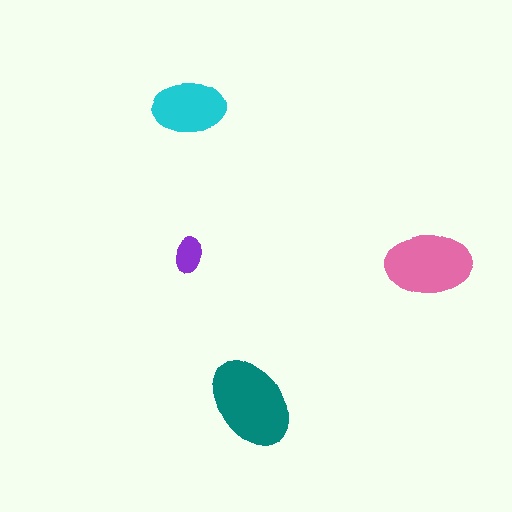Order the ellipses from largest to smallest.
the teal one, the pink one, the cyan one, the purple one.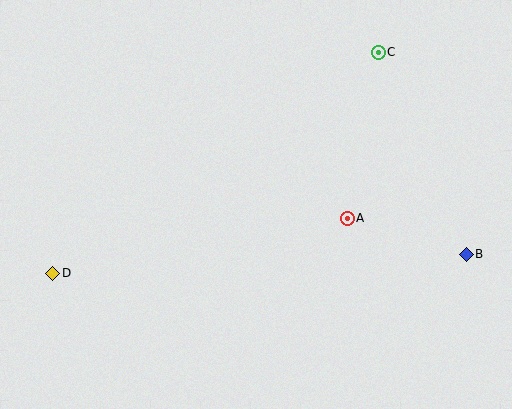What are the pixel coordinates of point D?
Point D is at (53, 273).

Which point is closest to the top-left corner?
Point D is closest to the top-left corner.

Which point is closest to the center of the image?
Point A at (347, 218) is closest to the center.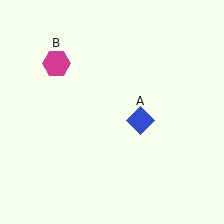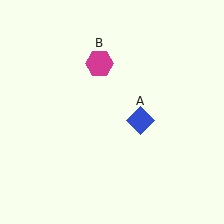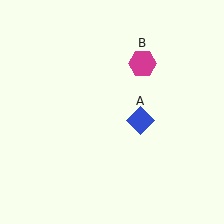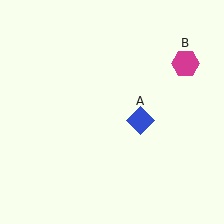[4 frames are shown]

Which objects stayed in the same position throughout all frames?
Blue diamond (object A) remained stationary.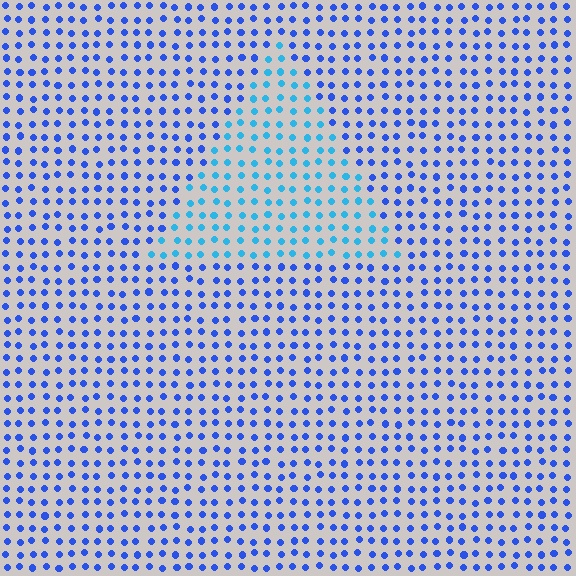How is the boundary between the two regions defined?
The boundary is defined purely by a slight shift in hue (about 32 degrees). Spacing, size, and orientation are identical on both sides.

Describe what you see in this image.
The image is filled with small blue elements in a uniform arrangement. A triangle-shaped region is visible where the elements are tinted to a slightly different hue, forming a subtle color boundary.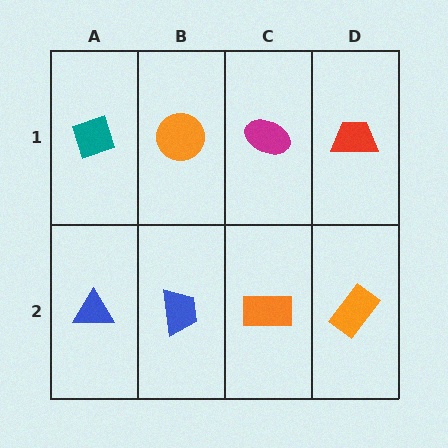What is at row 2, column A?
A blue triangle.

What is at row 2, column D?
An orange rectangle.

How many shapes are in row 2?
4 shapes.